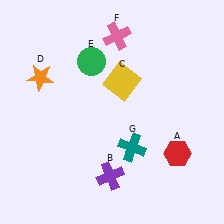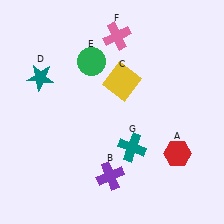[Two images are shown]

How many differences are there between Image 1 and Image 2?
There is 1 difference between the two images.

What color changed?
The star (D) changed from orange in Image 1 to teal in Image 2.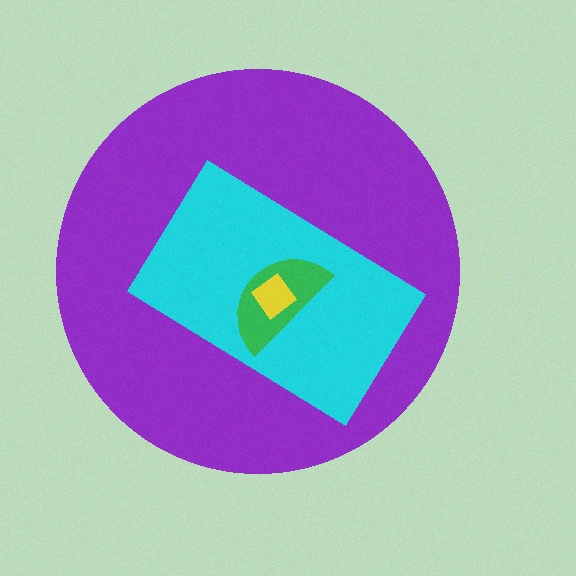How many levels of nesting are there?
4.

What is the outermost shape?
The purple circle.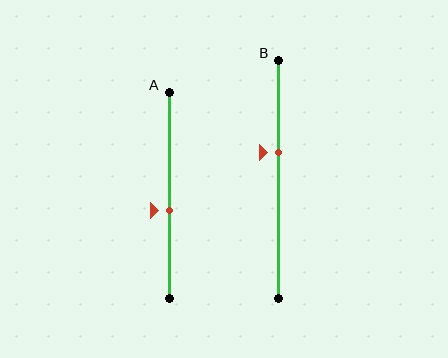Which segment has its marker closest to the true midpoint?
Segment A has its marker closest to the true midpoint.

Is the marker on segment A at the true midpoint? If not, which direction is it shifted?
No, the marker on segment A is shifted downward by about 8% of the segment length.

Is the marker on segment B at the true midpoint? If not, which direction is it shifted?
No, the marker on segment B is shifted upward by about 11% of the segment length.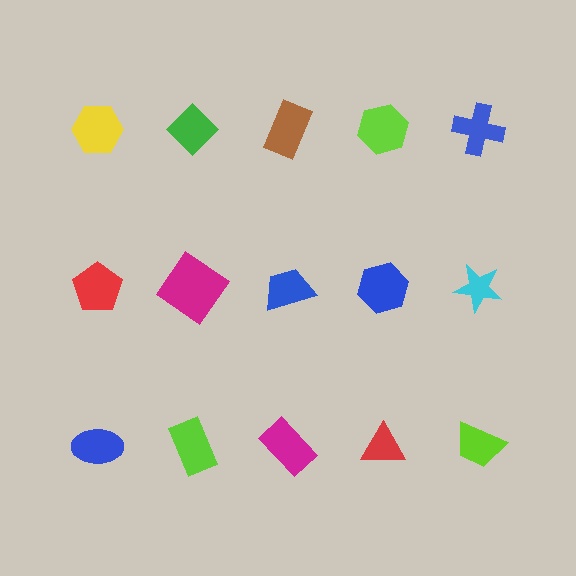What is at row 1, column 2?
A green diamond.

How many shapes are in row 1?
5 shapes.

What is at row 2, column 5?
A cyan star.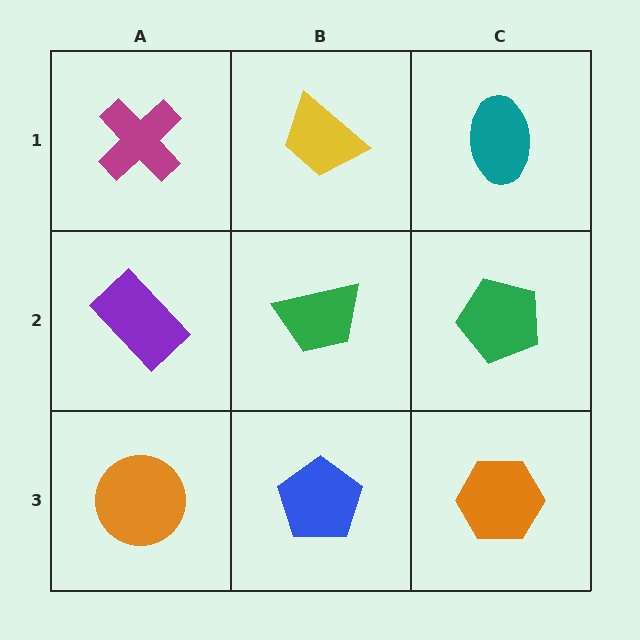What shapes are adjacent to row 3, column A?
A purple rectangle (row 2, column A), a blue pentagon (row 3, column B).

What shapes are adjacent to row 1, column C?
A green pentagon (row 2, column C), a yellow trapezoid (row 1, column B).